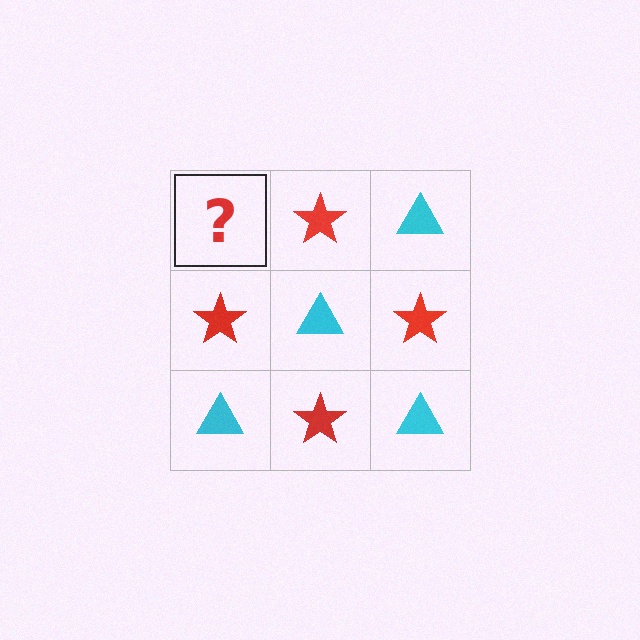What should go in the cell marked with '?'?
The missing cell should contain a cyan triangle.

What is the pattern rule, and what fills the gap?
The rule is that it alternates cyan triangle and red star in a checkerboard pattern. The gap should be filled with a cyan triangle.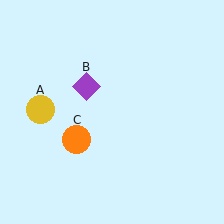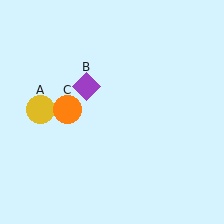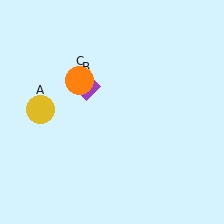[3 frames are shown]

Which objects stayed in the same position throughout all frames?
Yellow circle (object A) and purple diamond (object B) remained stationary.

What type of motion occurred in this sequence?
The orange circle (object C) rotated clockwise around the center of the scene.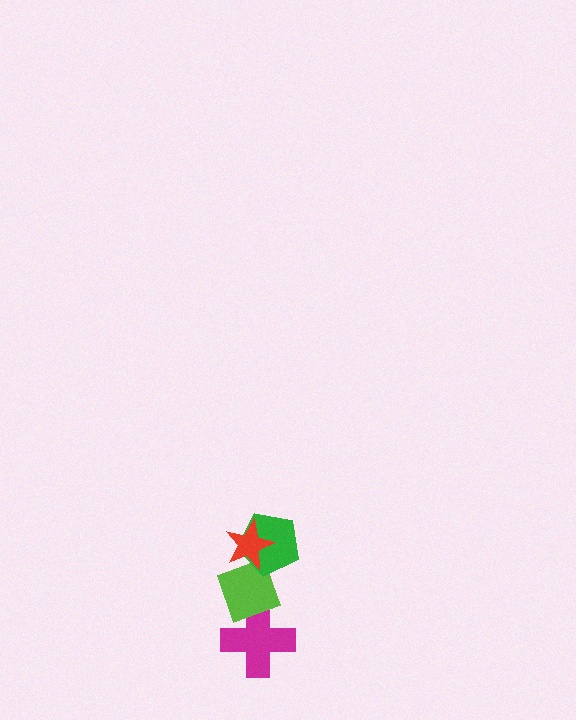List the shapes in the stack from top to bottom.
From top to bottom: the red star, the green pentagon, the lime diamond, the magenta cross.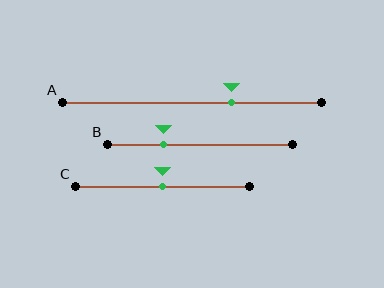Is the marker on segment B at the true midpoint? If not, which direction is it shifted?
No, the marker on segment B is shifted to the left by about 20% of the segment length.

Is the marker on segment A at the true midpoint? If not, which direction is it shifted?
No, the marker on segment A is shifted to the right by about 15% of the segment length.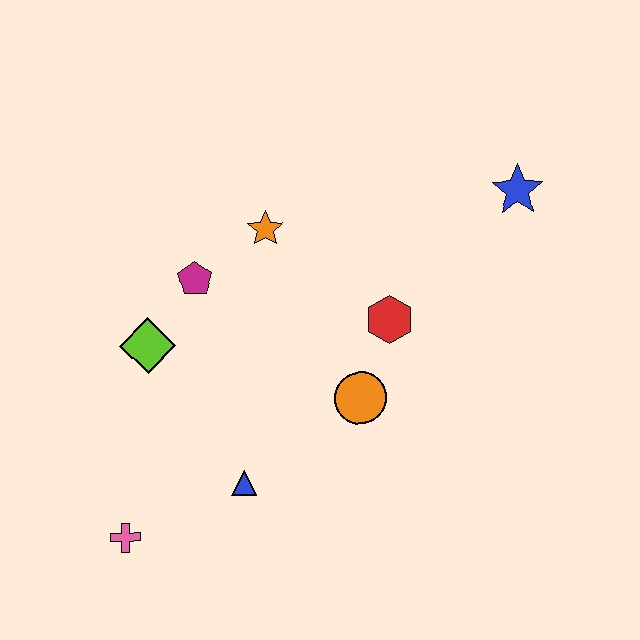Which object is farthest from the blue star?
The pink cross is farthest from the blue star.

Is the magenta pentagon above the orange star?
No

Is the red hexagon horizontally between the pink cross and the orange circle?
No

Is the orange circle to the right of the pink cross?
Yes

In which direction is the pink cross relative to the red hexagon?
The pink cross is to the left of the red hexagon.